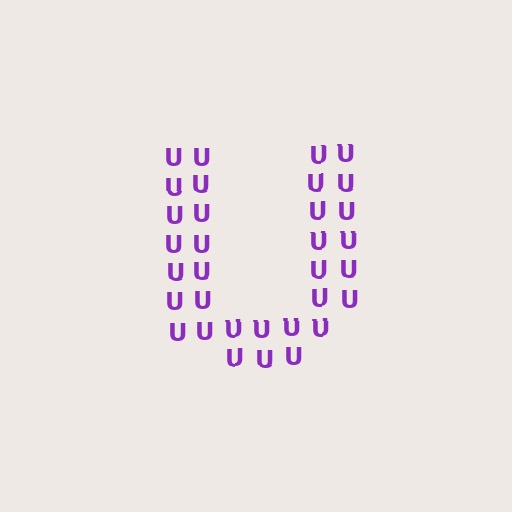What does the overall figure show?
The overall figure shows the letter U.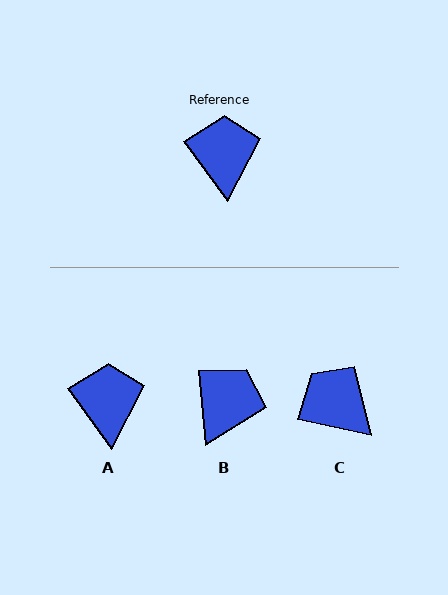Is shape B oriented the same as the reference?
No, it is off by about 31 degrees.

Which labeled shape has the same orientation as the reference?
A.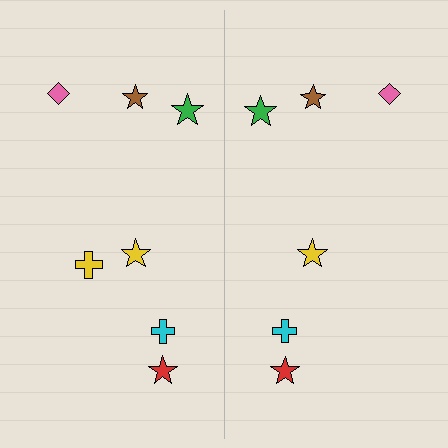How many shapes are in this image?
There are 13 shapes in this image.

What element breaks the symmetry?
A yellow cross is missing from the right side.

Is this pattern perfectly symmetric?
No, the pattern is not perfectly symmetric. A yellow cross is missing from the right side.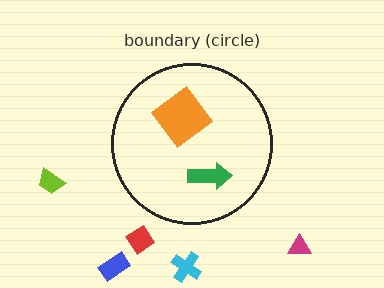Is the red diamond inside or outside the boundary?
Outside.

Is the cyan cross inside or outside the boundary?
Outside.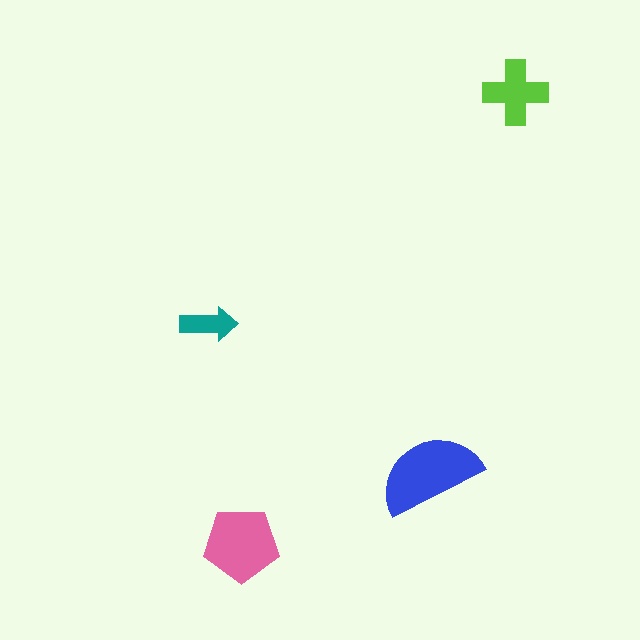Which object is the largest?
The blue semicircle.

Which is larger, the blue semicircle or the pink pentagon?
The blue semicircle.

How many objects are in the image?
There are 4 objects in the image.